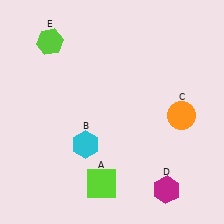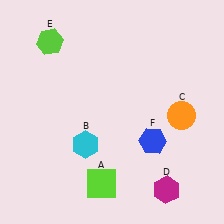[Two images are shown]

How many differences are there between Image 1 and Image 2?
There is 1 difference between the two images.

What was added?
A blue hexagon (F) was added in Image 2.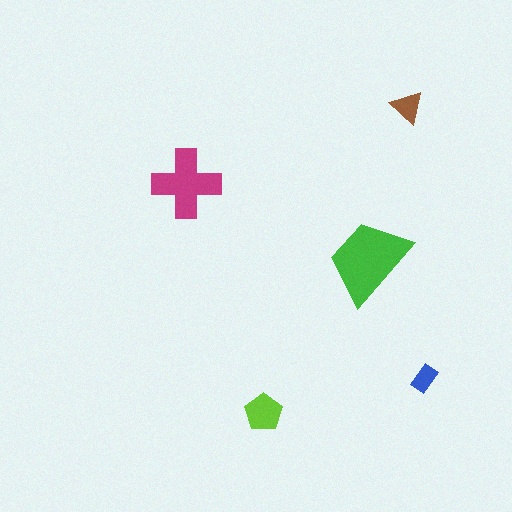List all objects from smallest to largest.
The blue rectangle, the brown triangle, the lime pentagon, the magenta cross, the green trapezoid.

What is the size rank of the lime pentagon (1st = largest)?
3rd.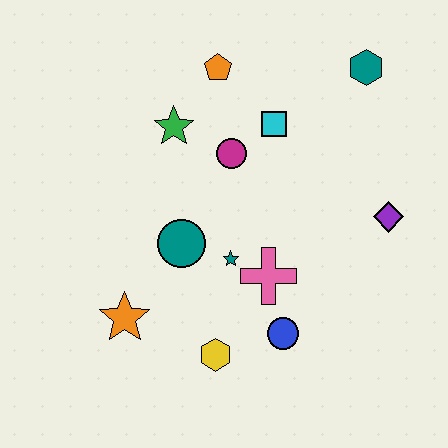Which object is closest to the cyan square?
The magenta circle is closest to the cyan square.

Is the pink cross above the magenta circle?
No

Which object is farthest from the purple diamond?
The orange star is farthest from the purple diamond.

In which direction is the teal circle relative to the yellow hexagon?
The teal circle is above the yellow hexagon.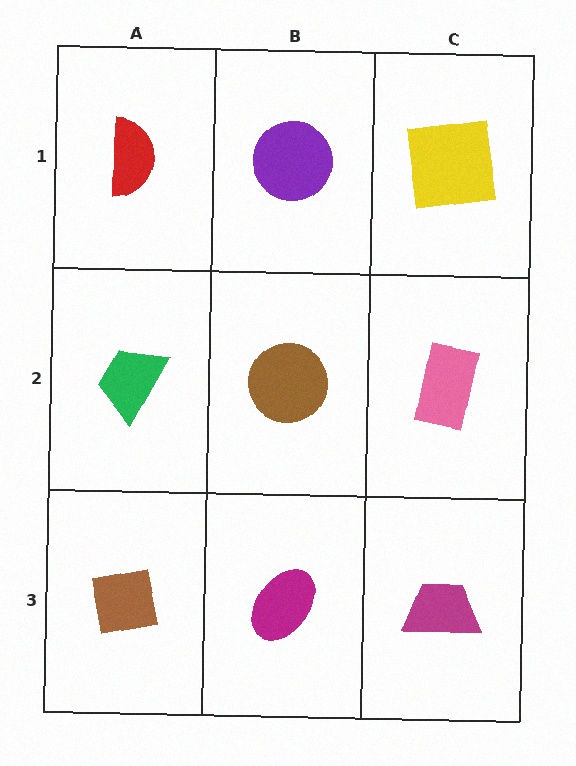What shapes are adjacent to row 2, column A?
A red semicircle (row 1, column A), a brown square (row 3, column A), a brown circle (row 2, column B).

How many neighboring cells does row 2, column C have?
3.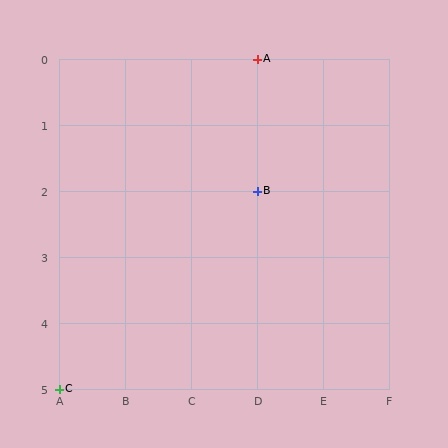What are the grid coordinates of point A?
Point A is at grid coordinates (D, 0).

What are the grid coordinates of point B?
Point B is at grid coordinates (D, 2).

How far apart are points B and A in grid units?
Points B and A are 2 rows apart.